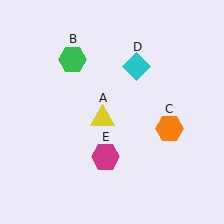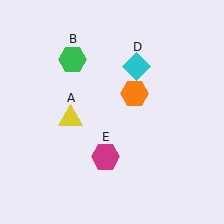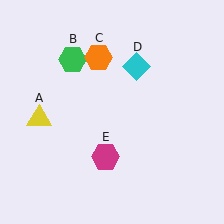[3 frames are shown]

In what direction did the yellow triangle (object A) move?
The yellow triangle (object A) moved left.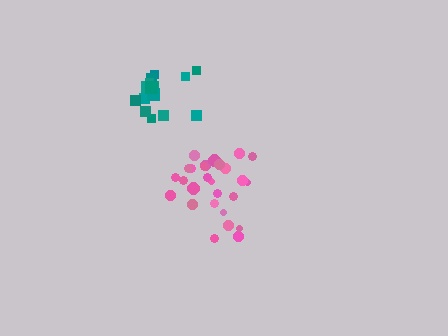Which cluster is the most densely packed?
Pink.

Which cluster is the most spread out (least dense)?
Teal.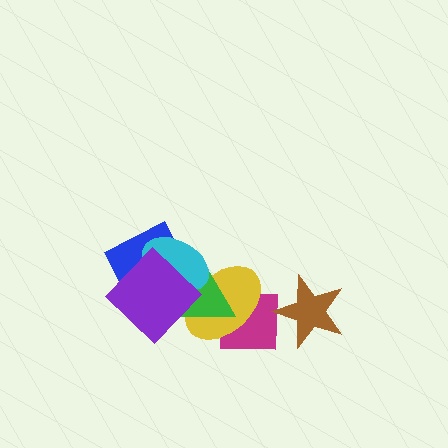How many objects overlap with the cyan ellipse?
4 objects overlap with the cyan ellipse.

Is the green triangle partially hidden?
Yes, it is partially covered by another shape.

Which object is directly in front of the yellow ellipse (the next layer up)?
The green triangle is directly in front of the yellow ellipse.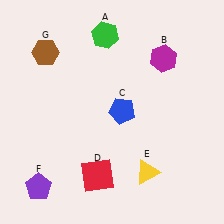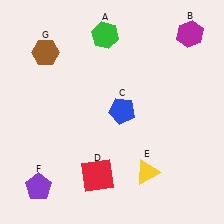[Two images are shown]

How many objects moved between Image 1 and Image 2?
1 object moved between the two images.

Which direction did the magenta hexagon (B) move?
The magenta hexagon (B) moved right.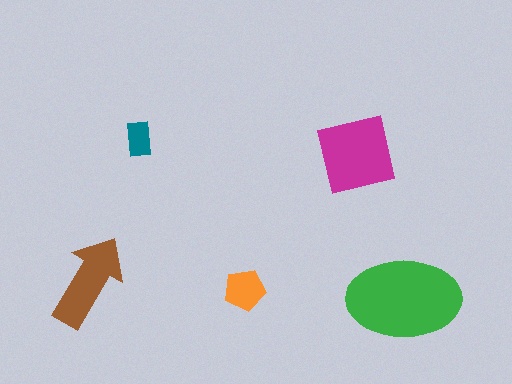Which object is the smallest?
The teal rectangle.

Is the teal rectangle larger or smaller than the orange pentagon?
Smaller.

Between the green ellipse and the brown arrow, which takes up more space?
The green ellipse.